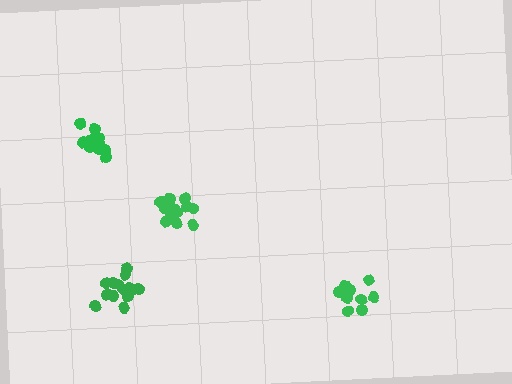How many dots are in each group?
Group 1: 12 dots, Group 2: 15 dots, Group 3: 15 dots, Group 4: 10 dots (52 total).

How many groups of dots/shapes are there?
There are 4 groups.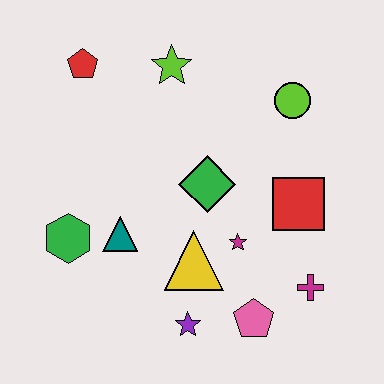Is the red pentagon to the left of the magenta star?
Yes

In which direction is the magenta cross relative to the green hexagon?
The magenta cross is to the right of the green hexagon.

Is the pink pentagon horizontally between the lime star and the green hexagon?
No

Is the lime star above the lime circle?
Yes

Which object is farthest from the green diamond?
The red pentagon is farthest from the green diamond.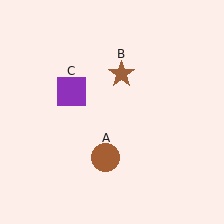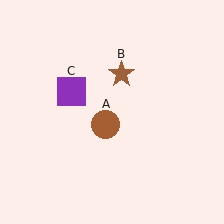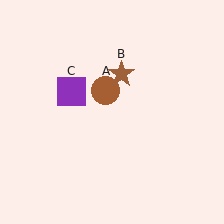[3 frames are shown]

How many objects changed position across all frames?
1 object changed position: brown circle (object A).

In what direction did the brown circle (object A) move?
The brown circle (object A) moved up.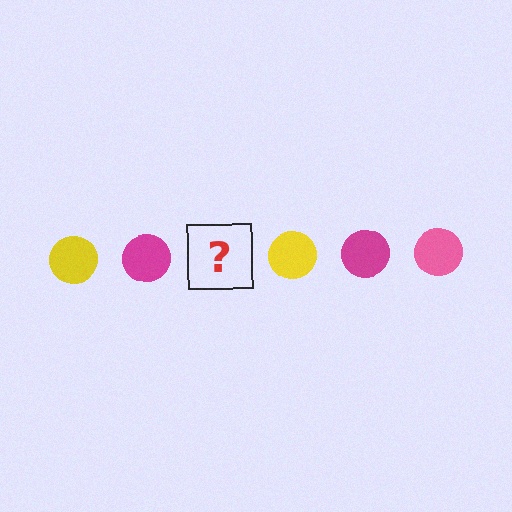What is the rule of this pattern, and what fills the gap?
The rule is that the pattern cycles through yellow, magenta, pink circles. The gap should be filled with a pink circle.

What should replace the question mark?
The question mark should be replaced with a pink circle.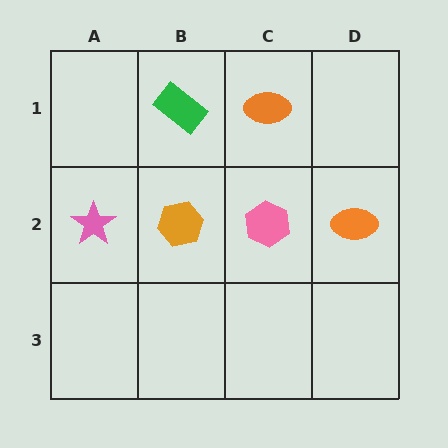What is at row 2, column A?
A pink star.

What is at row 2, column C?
A pink hexagon.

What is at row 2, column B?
An orange hexagon.